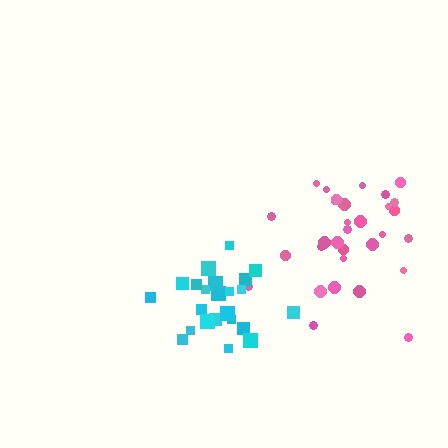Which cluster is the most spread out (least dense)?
Pink.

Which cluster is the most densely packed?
Cyan.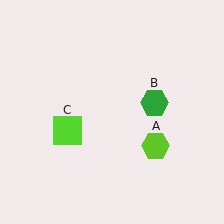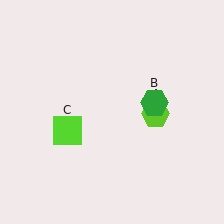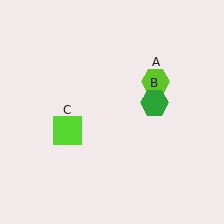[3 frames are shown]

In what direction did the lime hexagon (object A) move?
The lime hexagon (object A) moved up.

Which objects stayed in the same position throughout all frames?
Green hexagon (object B) and lime square (object C) remained stationary.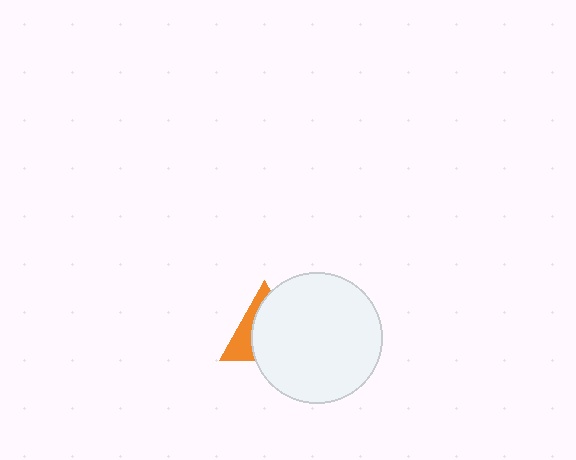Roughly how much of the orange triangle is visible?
A small part of it is visible (roughly 34%).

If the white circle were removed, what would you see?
You would see the complete orange triangle.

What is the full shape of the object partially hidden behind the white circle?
The partially hidden object is an orange triangle.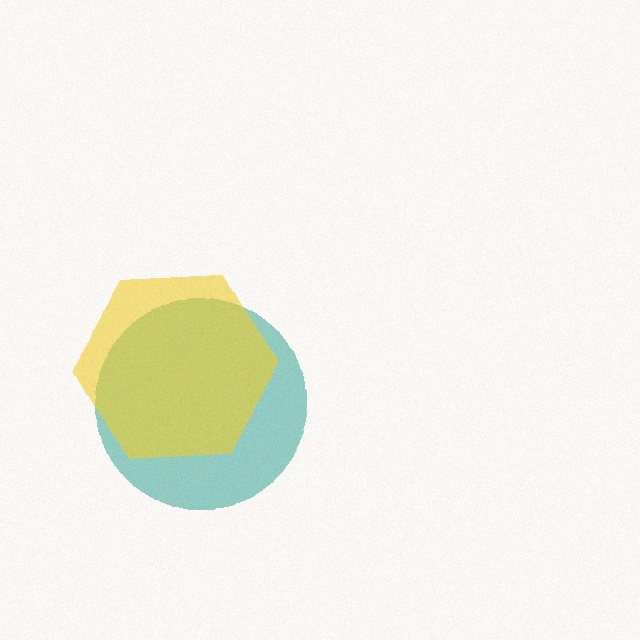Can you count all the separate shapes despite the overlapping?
Yes, there are 2 separate shapes.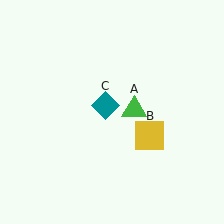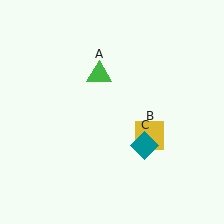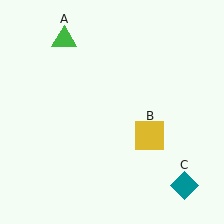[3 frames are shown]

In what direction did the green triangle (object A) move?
The green triangle (object A) moved up and to the left.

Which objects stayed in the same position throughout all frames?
Yellow square (object B) remained stationary.